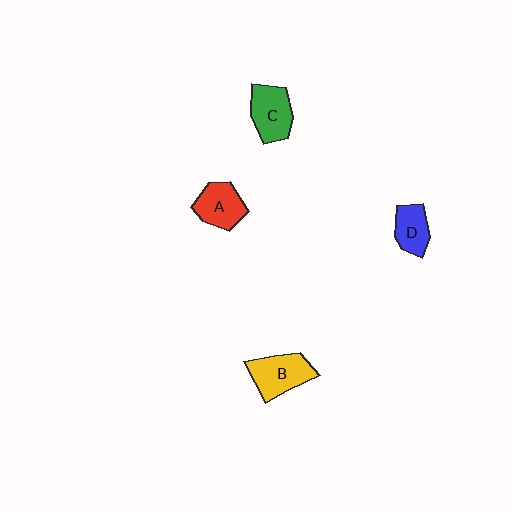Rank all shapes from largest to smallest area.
From largest to smallest: B (yellow), C (green), A (red), D (blue).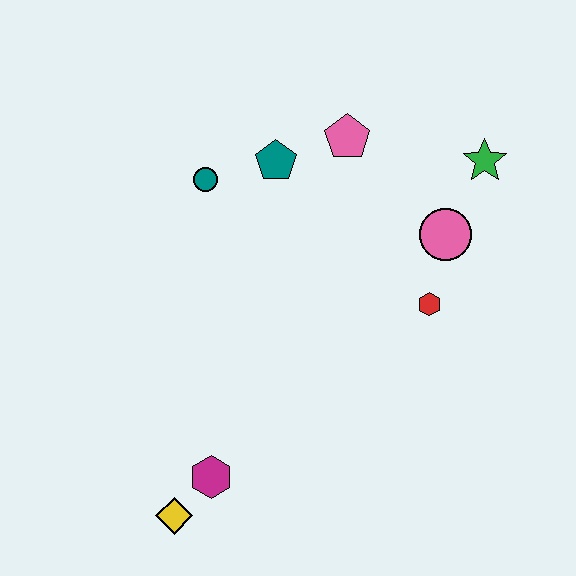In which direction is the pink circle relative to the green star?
The pink circle is below the green star.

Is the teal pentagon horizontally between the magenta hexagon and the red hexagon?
Yes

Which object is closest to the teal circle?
The teal pentagon is closest to the teal circle.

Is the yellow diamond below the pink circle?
Yes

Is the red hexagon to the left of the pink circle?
Yes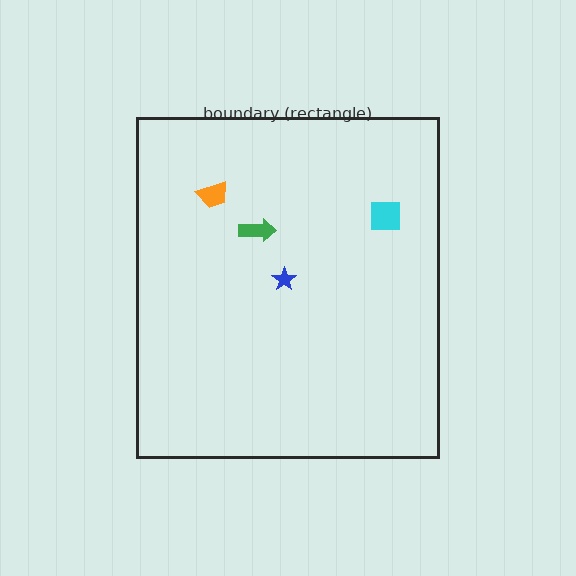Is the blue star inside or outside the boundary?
Inside.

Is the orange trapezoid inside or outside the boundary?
Inside.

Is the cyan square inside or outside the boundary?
Inside.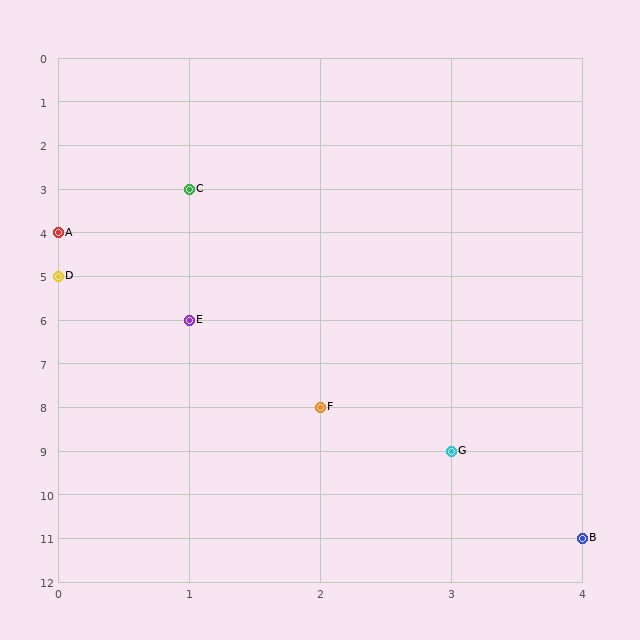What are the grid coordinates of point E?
Point E is at grid coordinates (1, 6).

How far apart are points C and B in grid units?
Points C and B are 3 columns and 8 rows apart (about 8.5 grid units diagonally).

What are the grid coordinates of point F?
Point F is at grid coordinates (2, 8).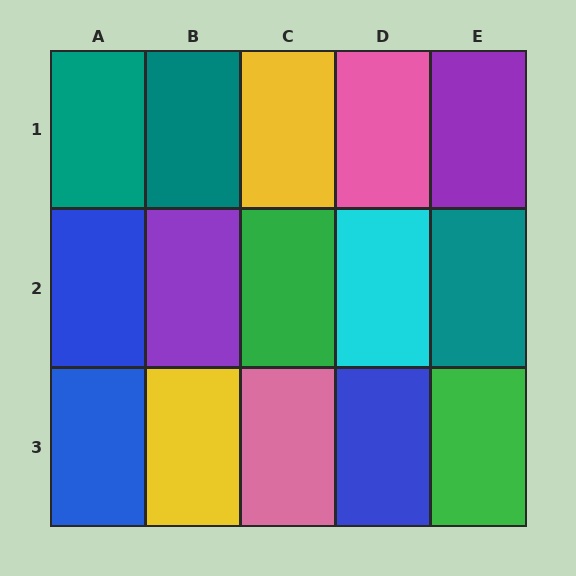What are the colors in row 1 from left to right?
Teal, teal, yellow, pink, purple.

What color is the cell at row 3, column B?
Yellow.